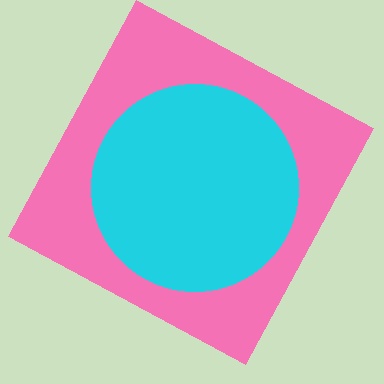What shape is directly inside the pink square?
The cyan circle.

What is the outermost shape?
The pink square.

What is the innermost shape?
The cyan circle.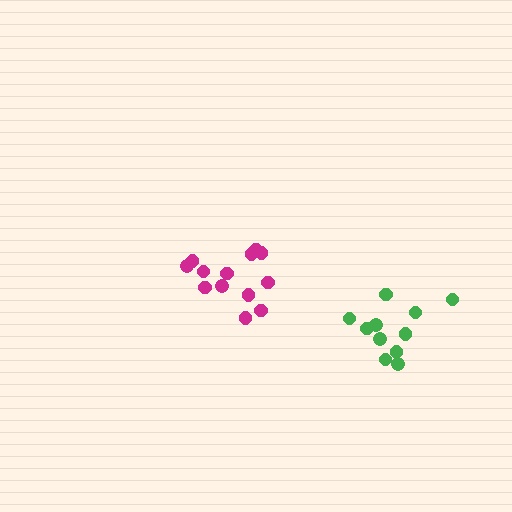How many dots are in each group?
Group 1: 11 dots, Group 2: 13 dots (24 total).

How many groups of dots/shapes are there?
There are 2 groups.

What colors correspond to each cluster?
The clusters are colored: green, magenta.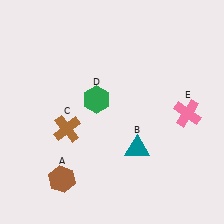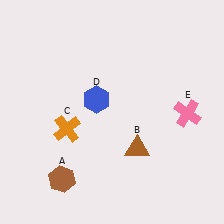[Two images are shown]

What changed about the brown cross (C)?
In Image 1, C is brown. In Image 2, it changed to orange.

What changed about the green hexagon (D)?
In Image 1, D is green. In Image 2, it changed to blue.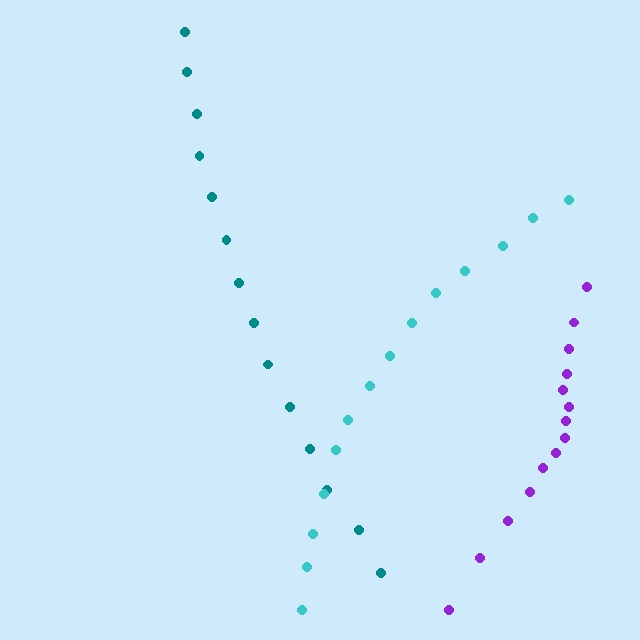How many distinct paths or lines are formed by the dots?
There are 3 distinct paths.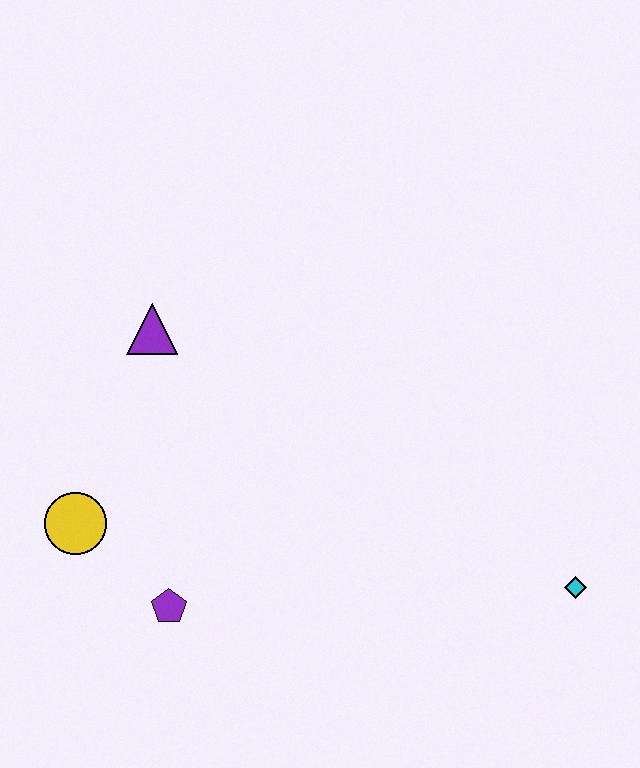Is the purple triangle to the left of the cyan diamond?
Yes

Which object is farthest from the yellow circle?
The cyan diamond is farthest from the yellow circle.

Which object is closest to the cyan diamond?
The purple pentagon is closest to the cyan diamond.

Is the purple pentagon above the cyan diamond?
No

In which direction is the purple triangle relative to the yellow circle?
The purple triangle is above the yellow circle.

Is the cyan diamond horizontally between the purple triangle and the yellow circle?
No